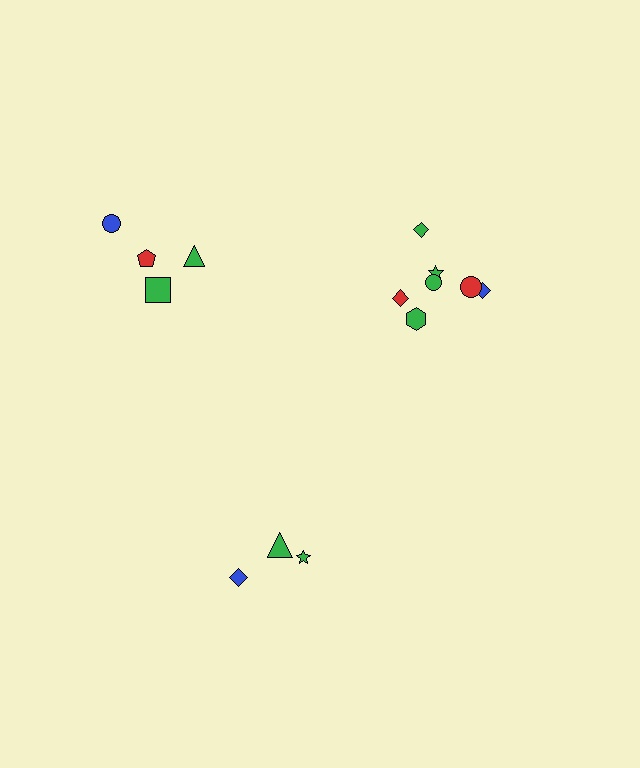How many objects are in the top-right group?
There are 7 objects.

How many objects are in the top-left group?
There are 4 objects.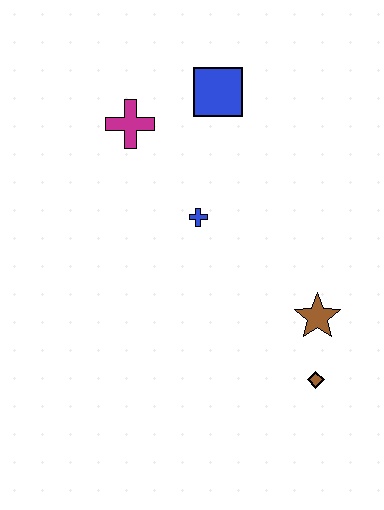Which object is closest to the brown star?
The brown diamond is closest to the brown star.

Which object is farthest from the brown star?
The magenta cross is farthest from the brown star.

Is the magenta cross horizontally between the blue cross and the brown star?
No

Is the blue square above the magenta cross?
Yes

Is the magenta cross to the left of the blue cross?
Yes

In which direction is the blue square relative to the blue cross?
The blue square is above the blue cross.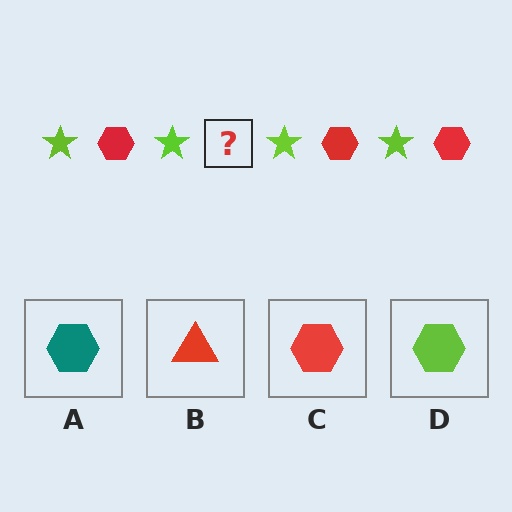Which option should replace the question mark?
Option C.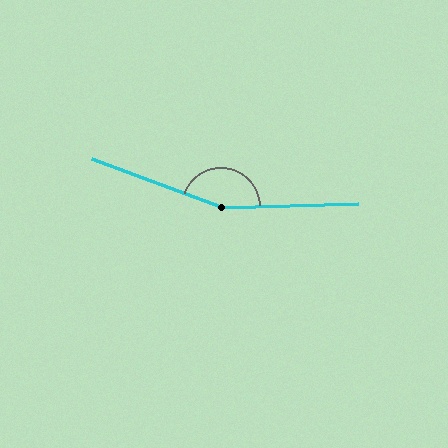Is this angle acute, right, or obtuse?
It is obtuse.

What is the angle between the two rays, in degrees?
Approximately 158 degrees.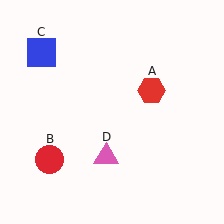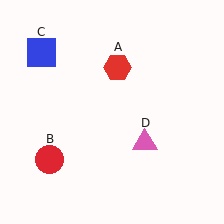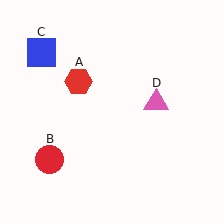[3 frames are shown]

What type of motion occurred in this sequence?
The red hexagon (object A), pink triangle (object D) rotated counterclockwise around the center of the scene.